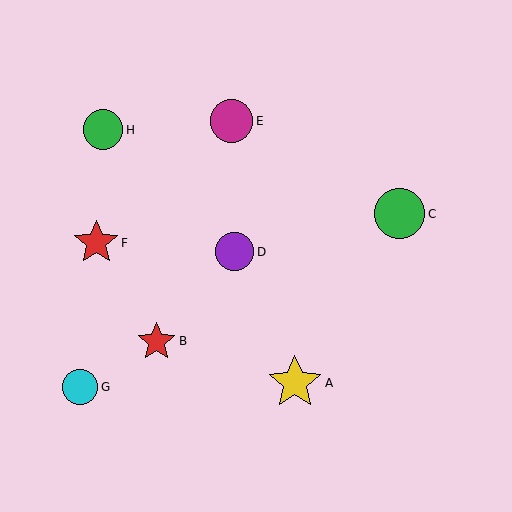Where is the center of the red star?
The center of the red star is at (157, 341).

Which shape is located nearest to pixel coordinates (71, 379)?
The cyan circle (labeled G) at (80, 387) is nearest to that location.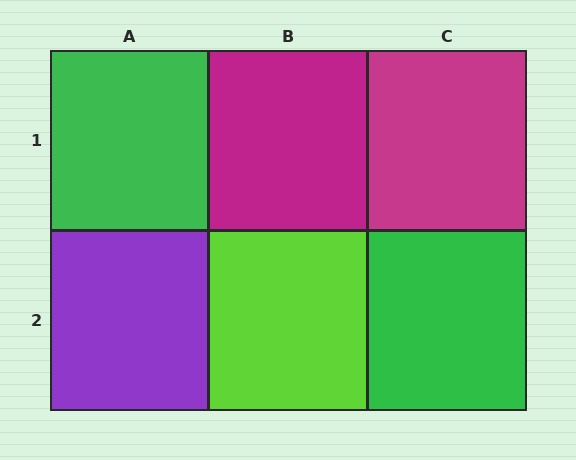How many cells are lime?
1 cell is lime.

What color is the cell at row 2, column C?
Green.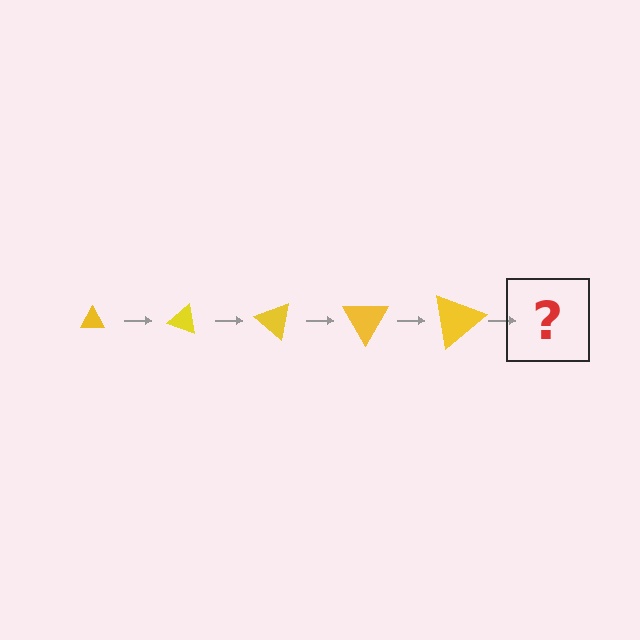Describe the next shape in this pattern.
It should be a triangle, larger than the previous one and rotated 100 degrees from the start.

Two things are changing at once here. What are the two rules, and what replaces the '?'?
The two rules are that the triangle grows larger each step and it rotates 20 degrees each step. The '?' should be a triangle, larger than the previous one and rotated 100 degrees from the start.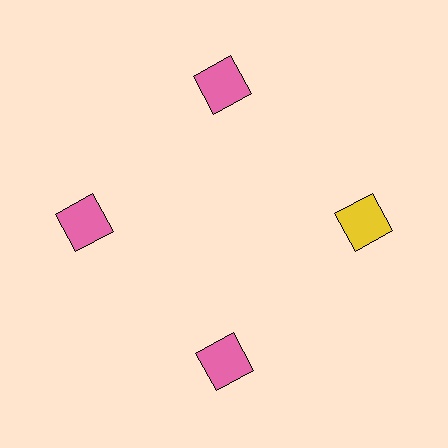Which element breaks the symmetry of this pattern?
The yellow square at roughly the 3 o'clock position breaks the symmetry. All other shapes are pink squares.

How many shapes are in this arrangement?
There are 4 shapes arranged in a ring pattern.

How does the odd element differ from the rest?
It has a different color: yellow instead of pink.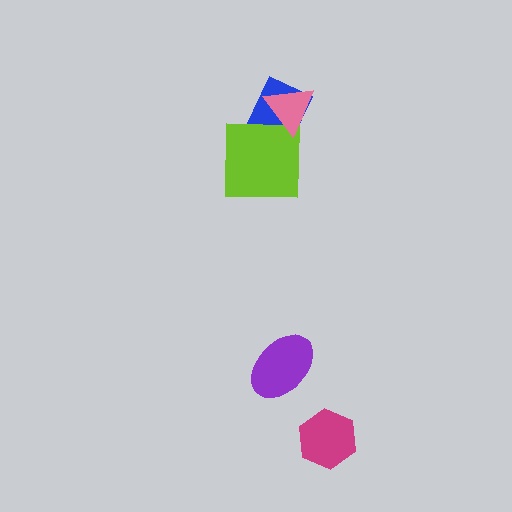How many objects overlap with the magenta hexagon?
0 objects overlap with the magenta hexagon.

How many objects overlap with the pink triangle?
1 object overlaps with the pink triangle.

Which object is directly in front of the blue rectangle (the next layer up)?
The lime square is directly in front of the blue rectangle.